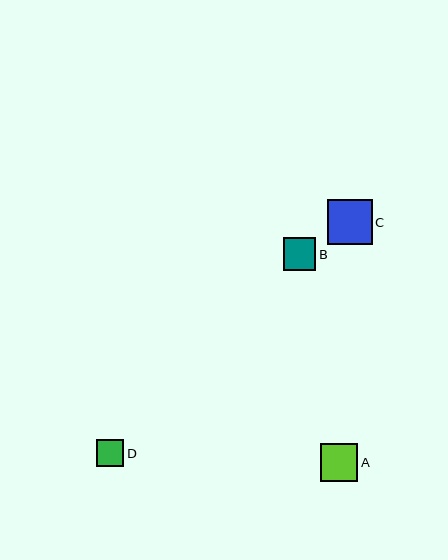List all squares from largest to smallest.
From largest to smallest: C, A, B, D.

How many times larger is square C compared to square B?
Square C is approximately 1.4 times the size of square B.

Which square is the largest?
Square C is the largest with a size of approximately 45 pixels.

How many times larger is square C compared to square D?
Square C is approximately 1.7 times the size of square D.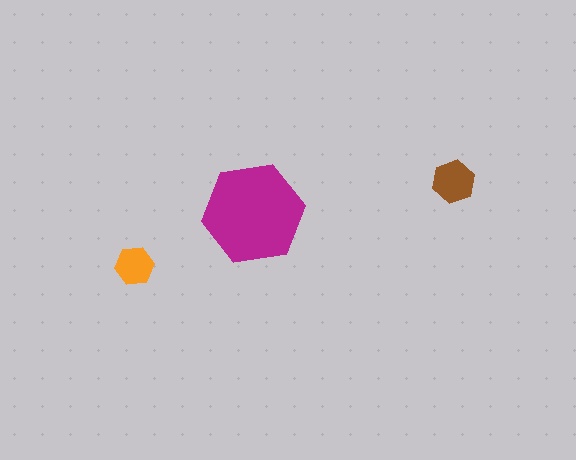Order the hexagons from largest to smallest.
the magenta one, the brown one, the orange one.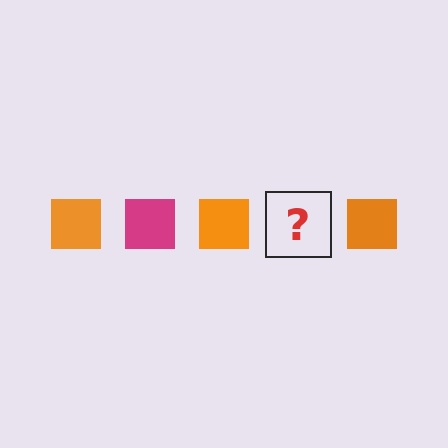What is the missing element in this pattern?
The missing element is a magenta square.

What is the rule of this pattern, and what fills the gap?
The rule is that the pattern cycles through orange, magenta squares. The gap should be filled with a magenta square.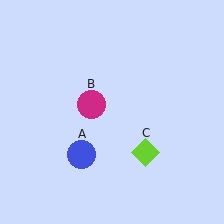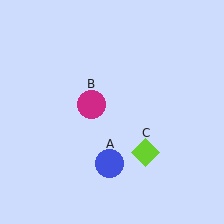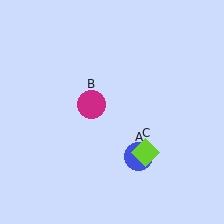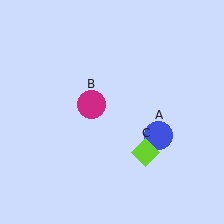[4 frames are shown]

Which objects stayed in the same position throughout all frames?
Magenta circle (object B) and lime diamond (object C) remained stationary.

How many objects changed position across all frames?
1 object changed position: blue circle (object A).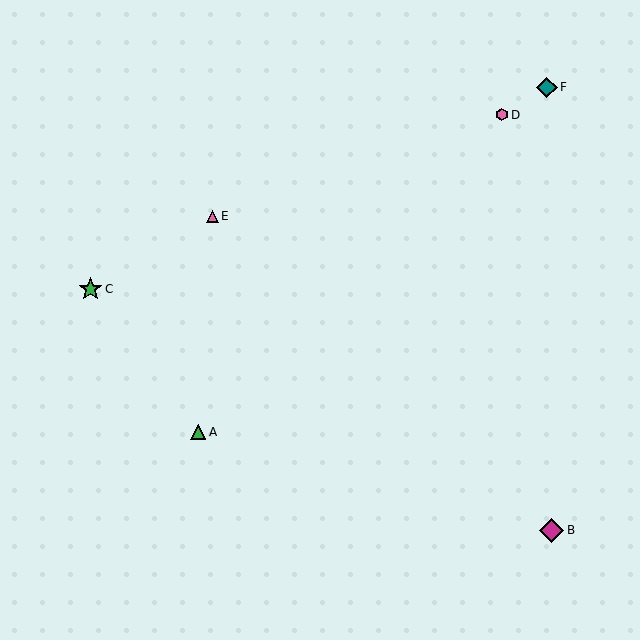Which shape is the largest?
The magenta diamond (labeled B) is the largest.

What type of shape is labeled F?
Shape F is a teal diamond.